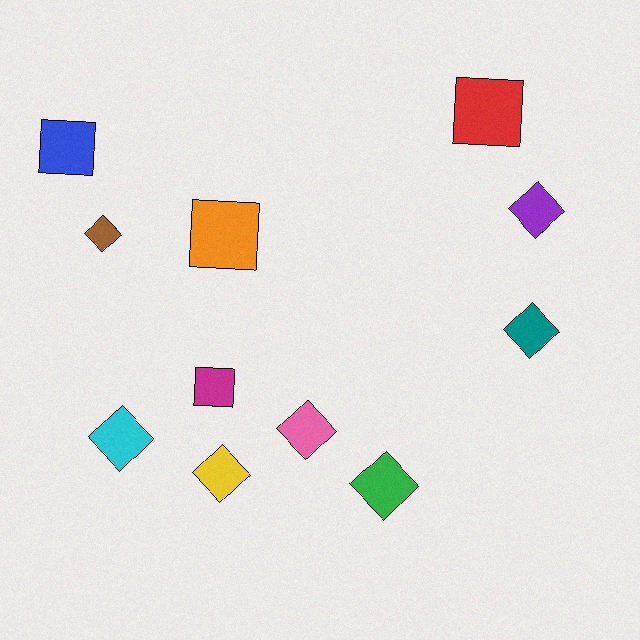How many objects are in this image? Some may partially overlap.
There are 11 objects.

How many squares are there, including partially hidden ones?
There are 4 squares.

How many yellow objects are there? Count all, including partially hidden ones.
There is 1 yellow object.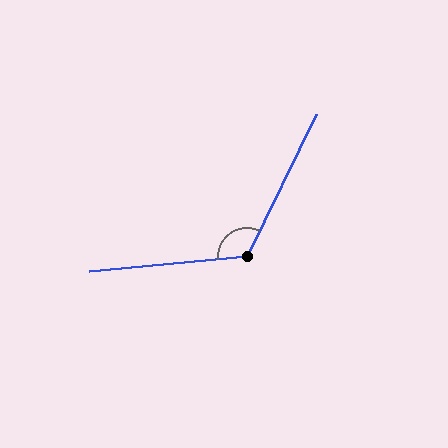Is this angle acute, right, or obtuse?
It is obtuse.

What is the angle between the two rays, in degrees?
Approximately 121 degrees.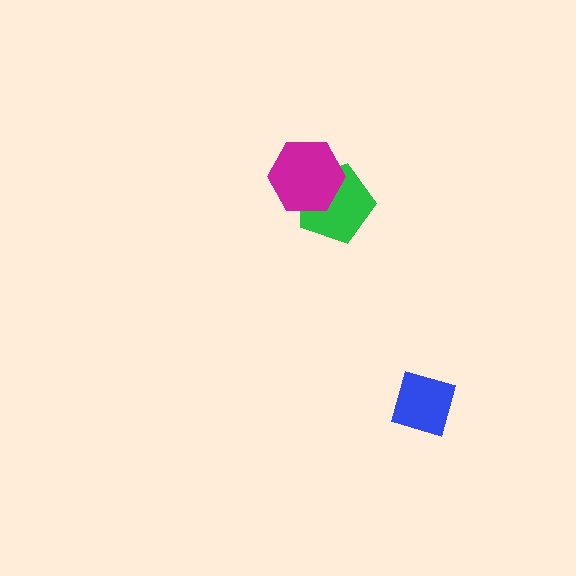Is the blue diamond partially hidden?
No, no other shape covers it.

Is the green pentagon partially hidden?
Yes, it is partially covered by another shape.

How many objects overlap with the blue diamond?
0 objects overlap with the blue diamond.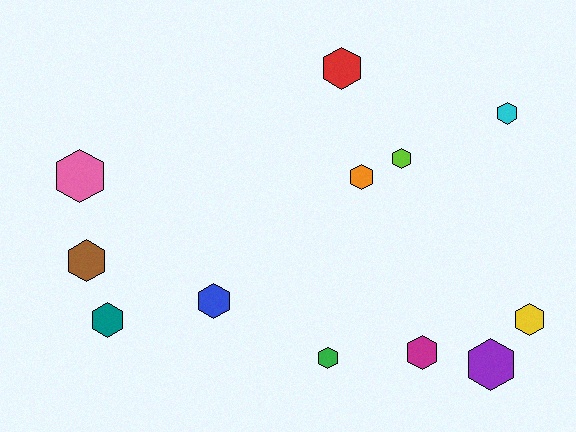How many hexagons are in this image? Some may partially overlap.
There are 12 hexagons.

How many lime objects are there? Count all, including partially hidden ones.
There is 1 lime object.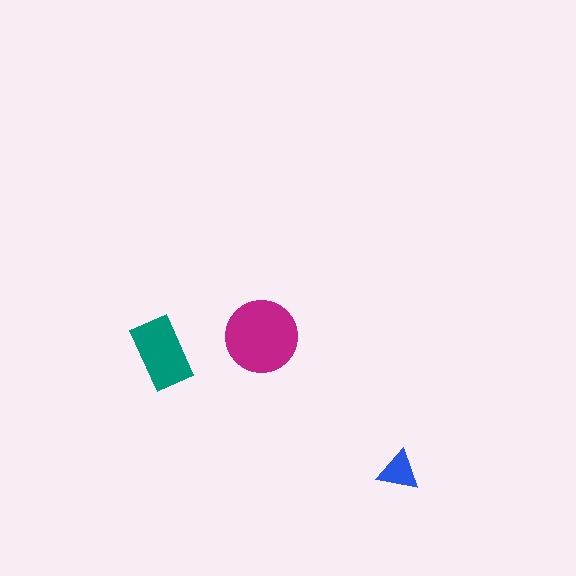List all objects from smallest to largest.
The blue triangle, the teal rectangle, the magenta circle.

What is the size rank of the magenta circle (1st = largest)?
1st.